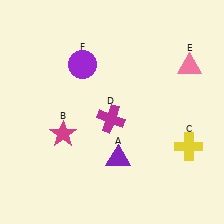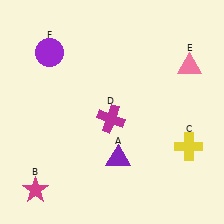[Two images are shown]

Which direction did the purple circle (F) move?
The purple circle (F) moved left.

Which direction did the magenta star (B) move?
The magenta star (B) moved down.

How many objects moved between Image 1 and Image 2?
2 objects moved between the two images.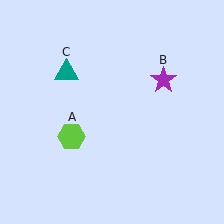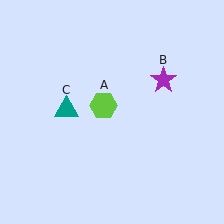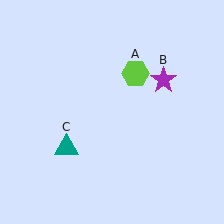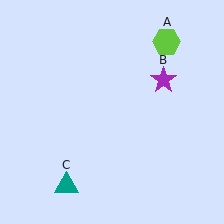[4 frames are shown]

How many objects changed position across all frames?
2 objects changed position: lime hexagon (object A), teal triangle (object C).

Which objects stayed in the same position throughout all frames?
Purple star (object B) remained stationary.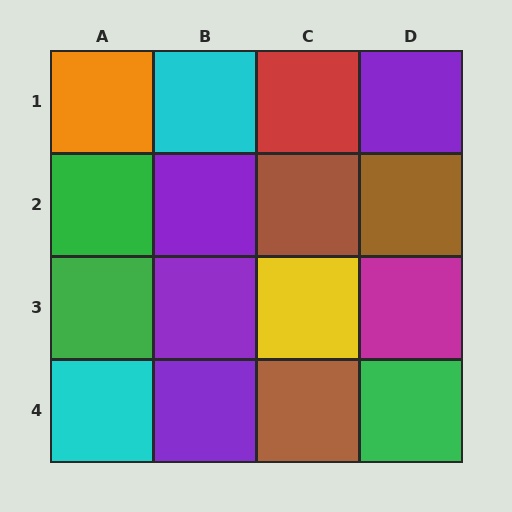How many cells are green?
3 cells are green.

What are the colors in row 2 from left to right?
Green, purple, brown, brown.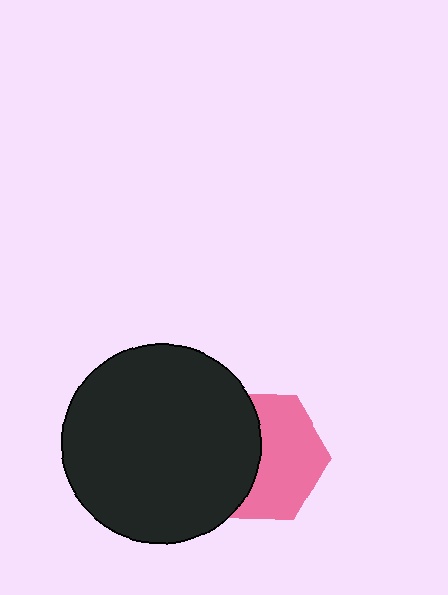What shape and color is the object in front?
The object in front is a black circle.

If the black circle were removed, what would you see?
You would see the complete pink hexagon.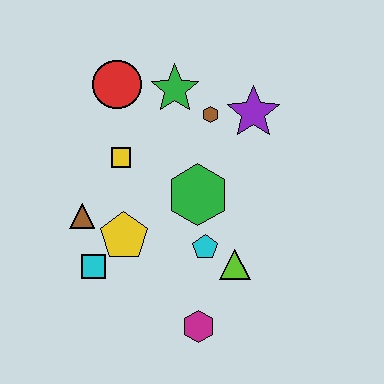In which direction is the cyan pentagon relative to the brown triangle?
The cyan pentagon is to the right of the brown triangle.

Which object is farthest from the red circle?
The magenta hexagon is farthest from the red circle.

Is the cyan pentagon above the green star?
No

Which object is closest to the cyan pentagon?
The lime triangle is closest to the cyan pentagon.